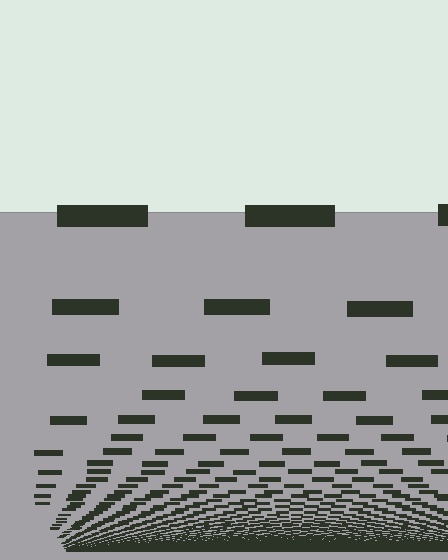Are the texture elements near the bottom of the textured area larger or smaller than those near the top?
Smaller. The gradient is inverted — elements near the bottom are smaller and denser.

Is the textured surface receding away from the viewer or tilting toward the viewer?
The surface appears to tilt toward the viewer. Texture elements get larger and sparser toward the top.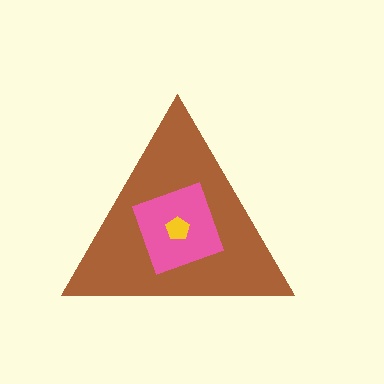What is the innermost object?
The yellow pentagon.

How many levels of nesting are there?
3.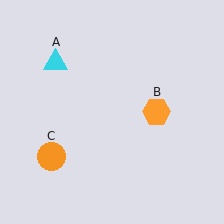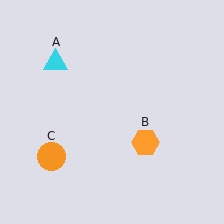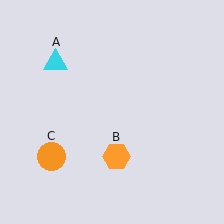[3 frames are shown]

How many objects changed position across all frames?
1 object changed position: orange hexagon (object B).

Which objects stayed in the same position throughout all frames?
Cyan triangle (object A) and orange circle (object C) remained stationary.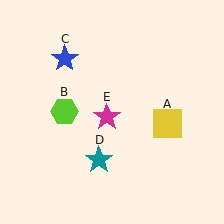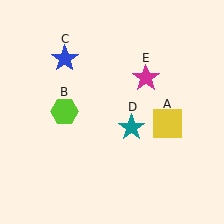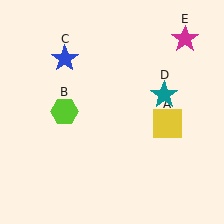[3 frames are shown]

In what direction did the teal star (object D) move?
The teal star (object D) moved up and to the right.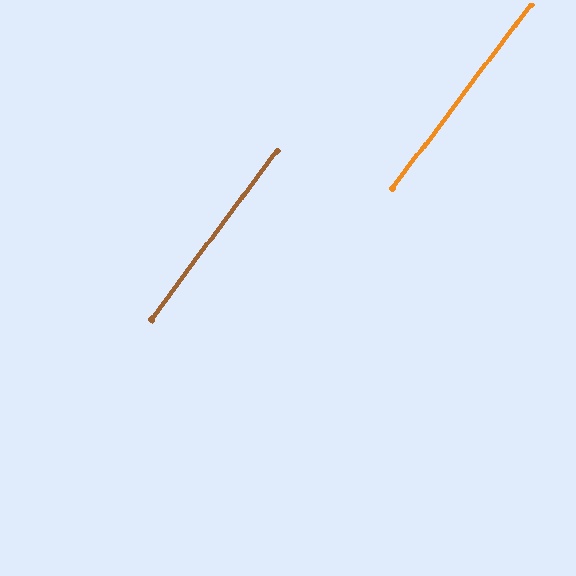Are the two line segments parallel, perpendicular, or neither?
Parallel — their directions differ by only 0.2°.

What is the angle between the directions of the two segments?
Approximately 0 degrees.